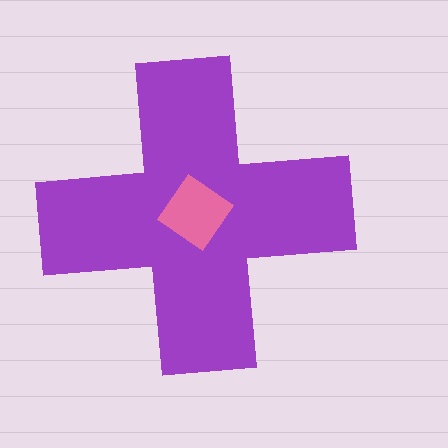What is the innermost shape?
The pink diamond.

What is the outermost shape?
The purple cross.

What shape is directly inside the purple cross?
The pink diamond.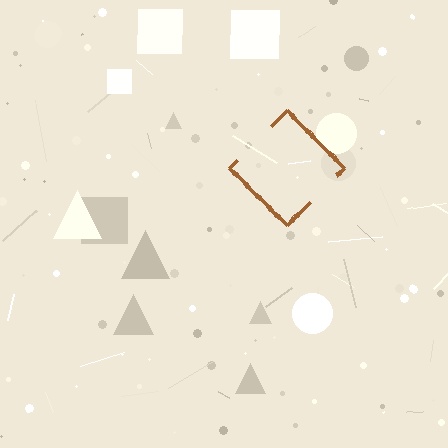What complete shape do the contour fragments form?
The contour fragments form a diamond.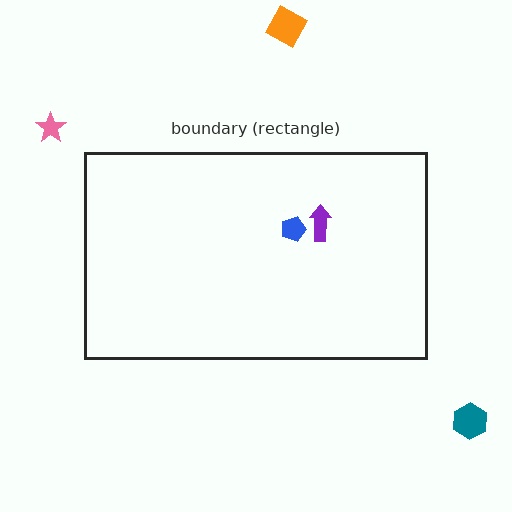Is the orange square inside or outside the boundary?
Outside.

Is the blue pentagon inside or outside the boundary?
Inside.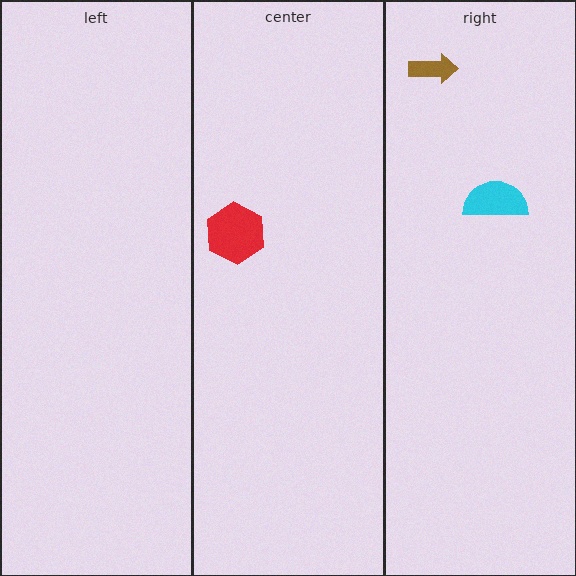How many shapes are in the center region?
1.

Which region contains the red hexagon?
The center region.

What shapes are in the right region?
The brown arrow, the cyan semicircle.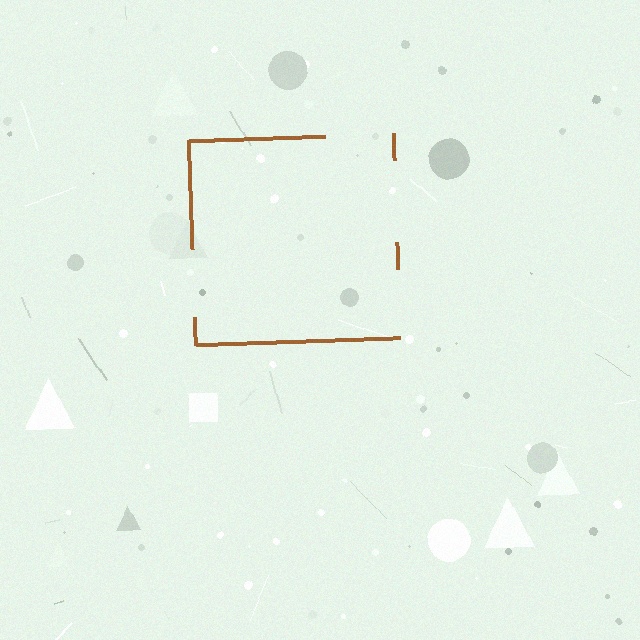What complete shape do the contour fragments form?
The contour fragments form a square.